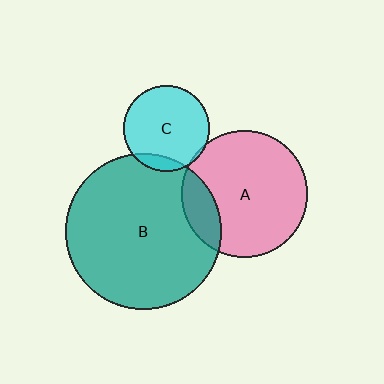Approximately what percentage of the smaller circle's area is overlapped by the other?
Approximately 10%.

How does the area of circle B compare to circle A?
Approximately 1.5 times.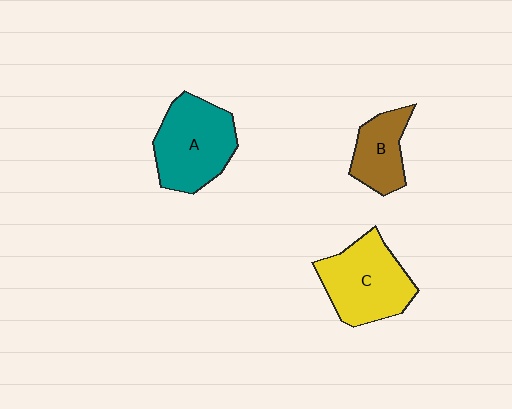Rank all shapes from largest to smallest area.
From largest to smallest: A (teal), C (yellow), B (brown).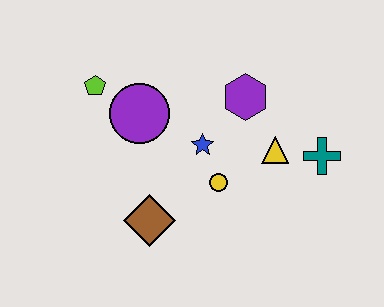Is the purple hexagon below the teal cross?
No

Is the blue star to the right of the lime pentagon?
Yes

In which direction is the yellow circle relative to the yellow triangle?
The yellow circle is to the left of the yellow triangle.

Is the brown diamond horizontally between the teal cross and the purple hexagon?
No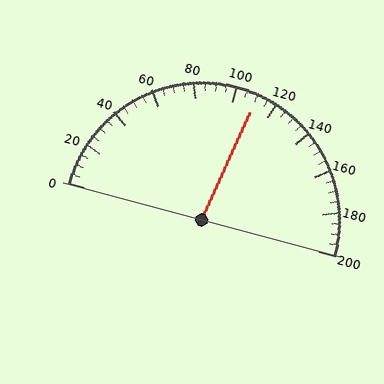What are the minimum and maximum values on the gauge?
The gauge ranges from 0 to 200.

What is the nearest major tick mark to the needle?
The nearest major tick mark is 120.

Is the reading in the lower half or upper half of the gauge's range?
The reading is in the upper half of the range (0 to 200).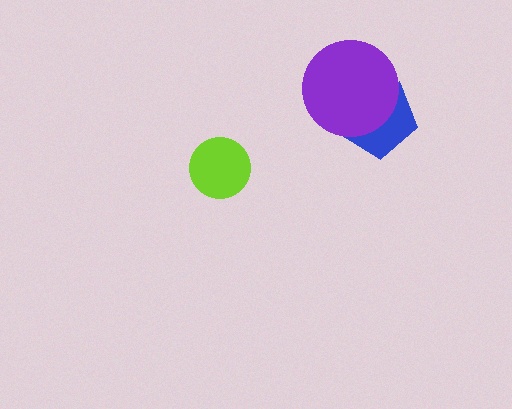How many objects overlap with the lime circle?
0 objects overlap with the lime circle.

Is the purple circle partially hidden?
No, no other shape covers it.